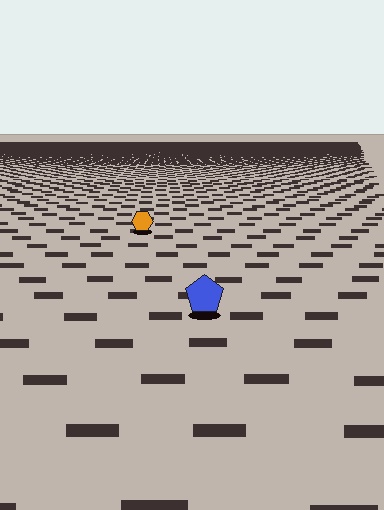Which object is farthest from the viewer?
The orange hexagon is farthest from the viewer. It appears smaller and the ground texture around it is denser.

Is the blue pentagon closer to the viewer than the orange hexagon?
Yes. The blue pentagon is closer — you can tell from the texture gradient: the ground texture is coarser near it.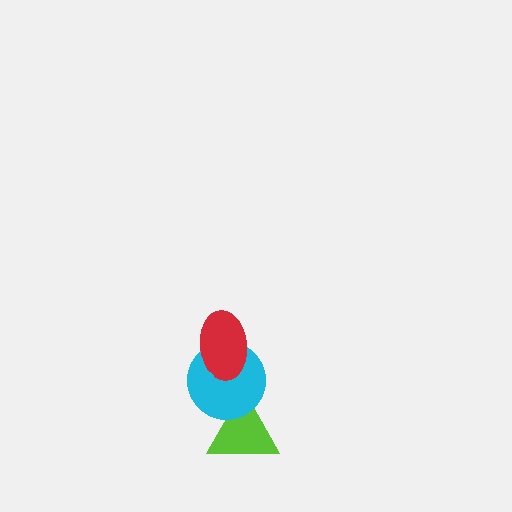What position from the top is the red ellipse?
The red ellipse is 1st from the top.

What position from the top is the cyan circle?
The cyan circle is 2nd from the top.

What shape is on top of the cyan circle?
The red ellipse is on top of the cyan circle.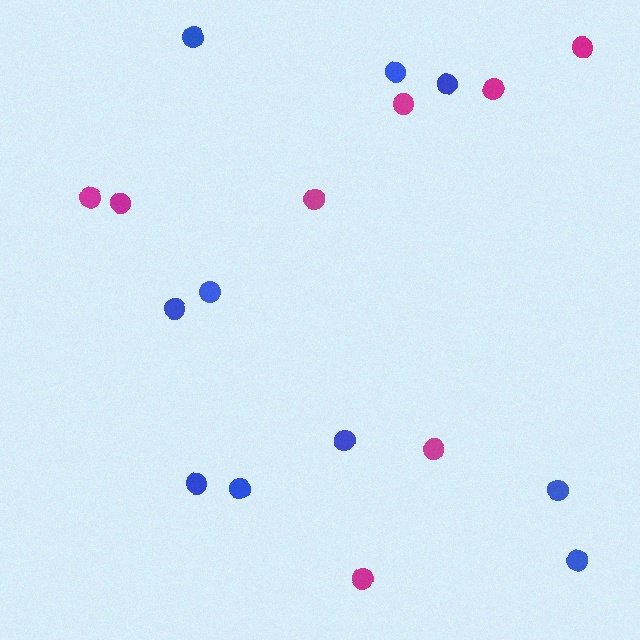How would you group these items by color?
There are 2 groups: one group of blue circles (10) and one group of magenta circles (8).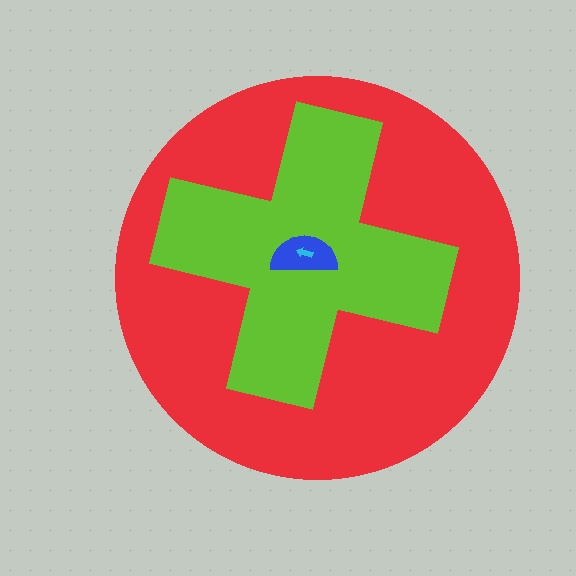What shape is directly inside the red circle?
The lime cross.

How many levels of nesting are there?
4.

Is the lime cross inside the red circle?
Yes.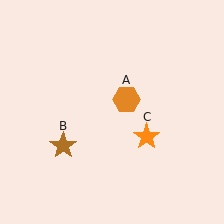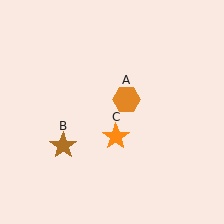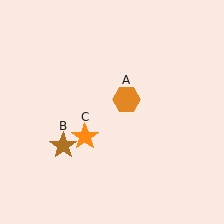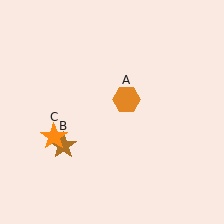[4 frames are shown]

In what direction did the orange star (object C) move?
The orange star (object C) moved left.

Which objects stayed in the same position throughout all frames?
Orange hexagon (object A) and brown star (object B) remained stationary.